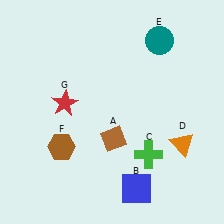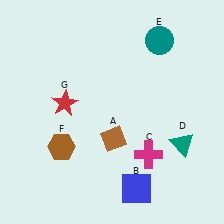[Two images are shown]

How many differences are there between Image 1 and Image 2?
There are 2 differences between the two images.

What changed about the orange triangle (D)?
In Image 1, D is orange. In Image 2, it changed to teal.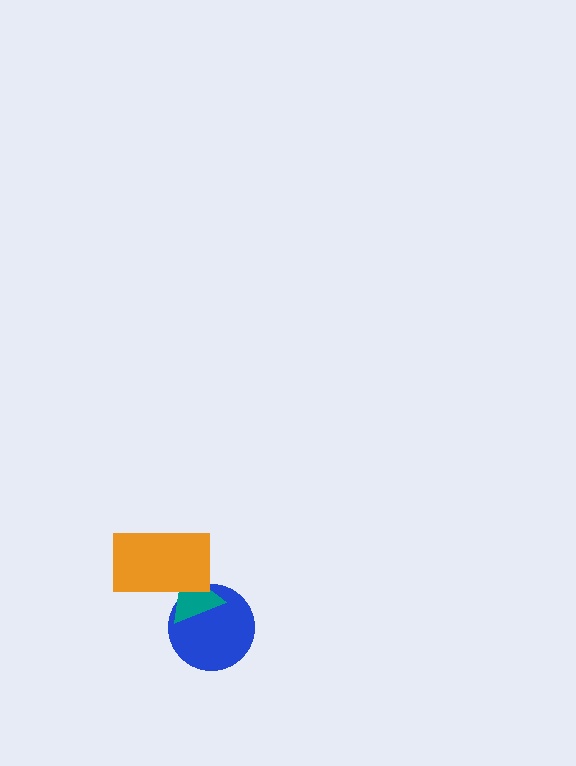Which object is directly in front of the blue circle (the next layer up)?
The teal triangle is directly in front of the blue circle.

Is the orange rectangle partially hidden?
No, no other shape covers it.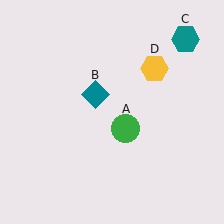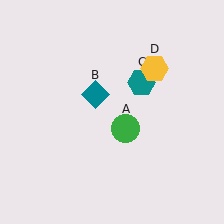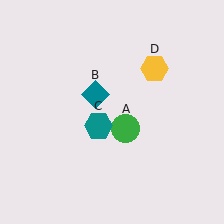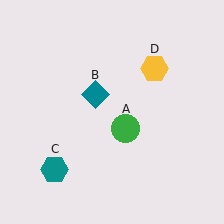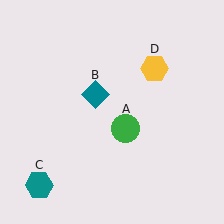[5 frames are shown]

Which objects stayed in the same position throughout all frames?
Green circle (object A) and teal diamond (object B) and yellow hexagon (object D) remained stationary.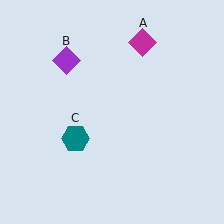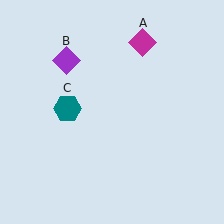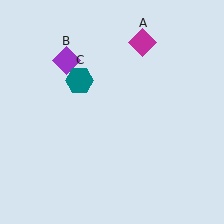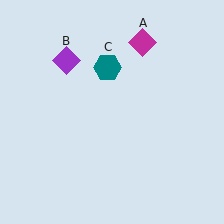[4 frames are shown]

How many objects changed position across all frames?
1 object changed position: teal hexagon (object C).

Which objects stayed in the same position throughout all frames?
Magenta diamond (object A) and purple diamond (object B) remained stationary.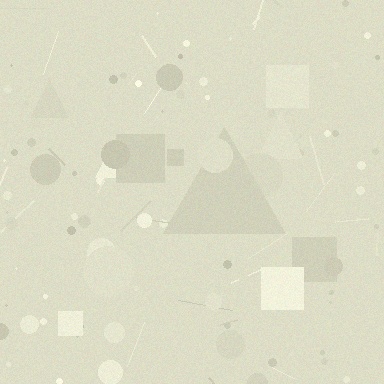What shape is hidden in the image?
A triangle is hidden in the image.